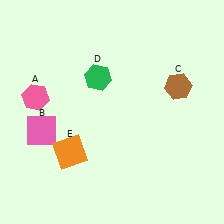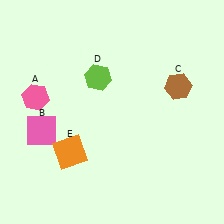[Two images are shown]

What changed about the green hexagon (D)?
In Image 1, D is green. In Image 2, it changed to lime.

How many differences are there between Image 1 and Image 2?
There is 1 difference between the two images.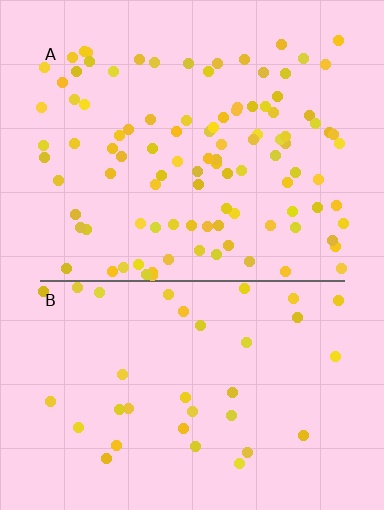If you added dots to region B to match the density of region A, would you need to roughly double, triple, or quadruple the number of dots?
Approximately triple.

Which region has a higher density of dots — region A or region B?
A (the top).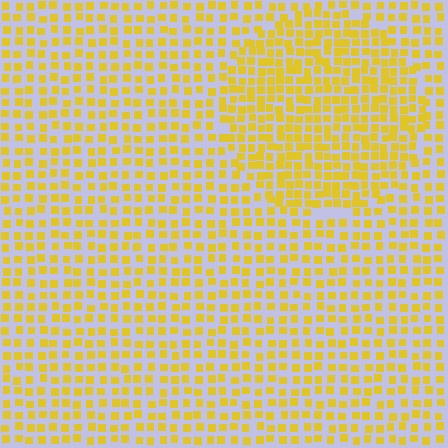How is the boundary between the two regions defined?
The boundary is defined by a change in element density (approximately 1.6x ratio). All elements are the same color, size, and shape.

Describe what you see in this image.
The image contains small yellow elements arranged at two different densities. A circle-shaped region is visible where the elements are more densely packed than the surrounding area.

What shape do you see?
I see a circle.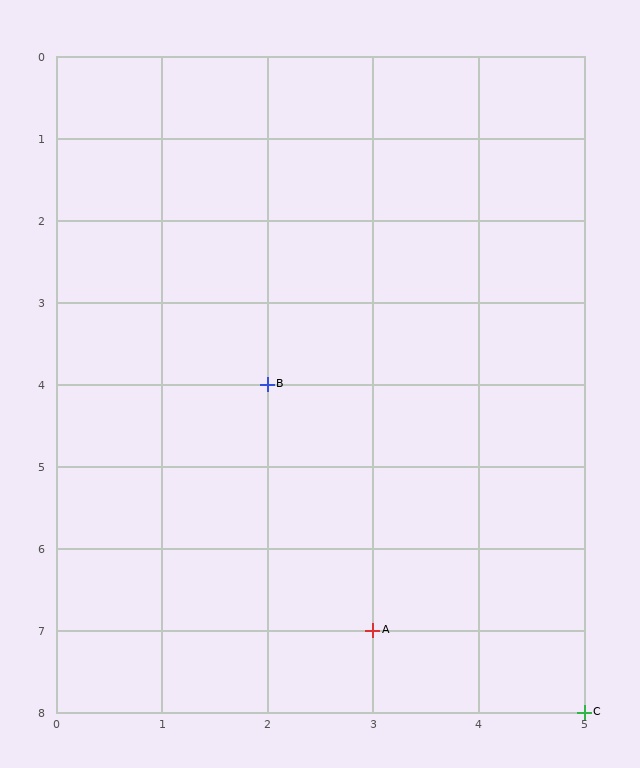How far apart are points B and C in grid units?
Points B and C are 3 columns and 4 rows apart (about 5.0 grid units diagonally).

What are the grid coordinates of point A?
Point A is at grid coordinates (3, 7).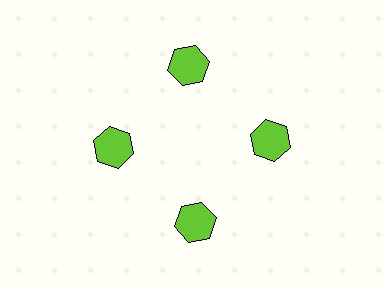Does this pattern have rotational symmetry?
Yes, this pattern has 4-fold rotational symmetry. It looks the same after rotating 90 degrees around the center.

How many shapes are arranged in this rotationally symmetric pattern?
There are 4 shapes, arranged in 4 groups of 1.